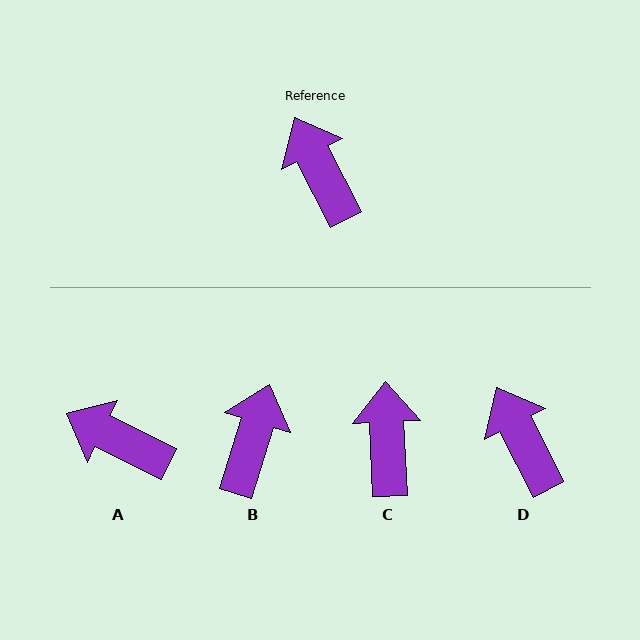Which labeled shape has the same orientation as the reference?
D.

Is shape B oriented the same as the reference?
No, it is off by about 44 degrees.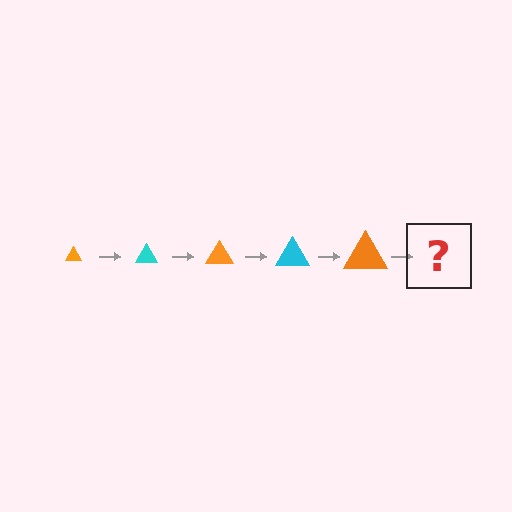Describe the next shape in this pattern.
It should be a cyan triangle, larger than the previous one.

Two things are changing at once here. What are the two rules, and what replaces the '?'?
The two rules are that the triangle grows larger each step and the color cycles through orange and cyan. The '?' should be a cyan triangle, larger than the previous one.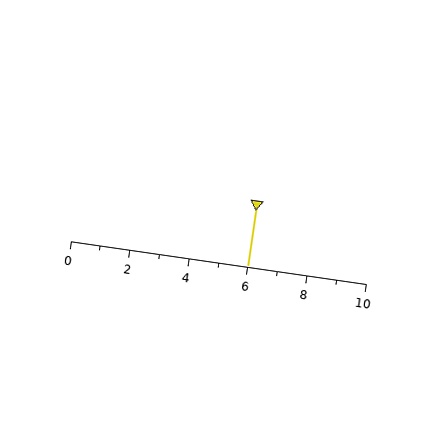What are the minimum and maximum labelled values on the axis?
The axis runs from 0 to 10.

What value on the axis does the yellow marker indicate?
The marker indicates approximately 6.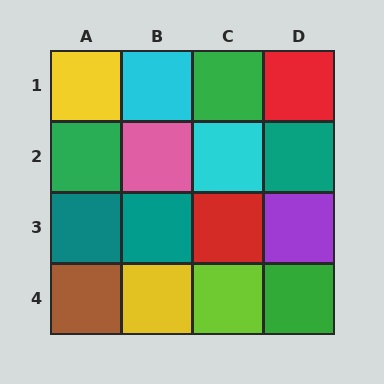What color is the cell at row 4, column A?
Brown.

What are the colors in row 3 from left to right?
Teal, teal, red, purple.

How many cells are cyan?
2 cells are cyan.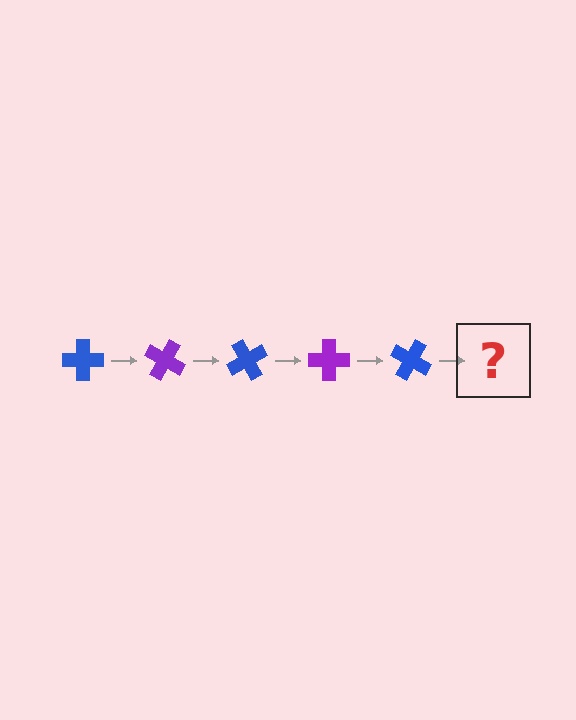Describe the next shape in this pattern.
It should be a purple cross, rotated 150 degrees from the start.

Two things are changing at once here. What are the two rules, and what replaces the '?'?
The two rules are that it rotates 30 degrees each step and the color cycles through blue and purple. The '?' should be a purple cross, rotated 150 degrees from the start.